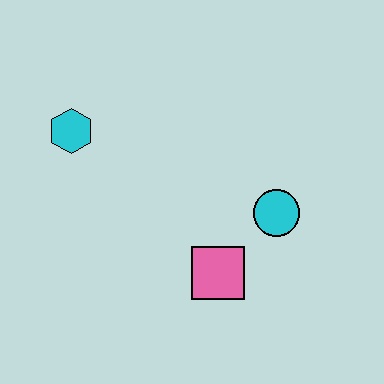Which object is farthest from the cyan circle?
The cyan hexagon is farthest from the cyan circle.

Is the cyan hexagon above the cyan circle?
Yes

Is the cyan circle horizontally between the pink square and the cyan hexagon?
No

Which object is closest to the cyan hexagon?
The pink square is closest to the cyan hexagon.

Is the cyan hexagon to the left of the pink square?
Yes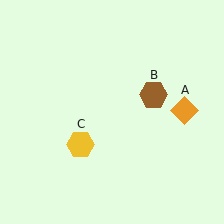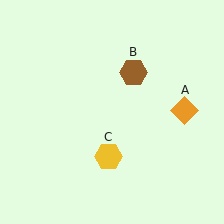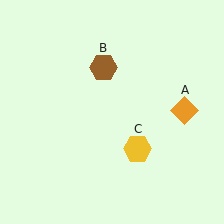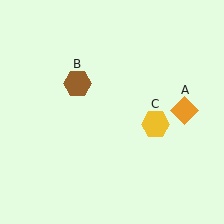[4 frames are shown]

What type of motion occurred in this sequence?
The brown hexagon (object B), yellow hexagon (object C) rotated counterclockwise around the center of the scene.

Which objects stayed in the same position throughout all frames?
Orange diamond (object A) remained stationary.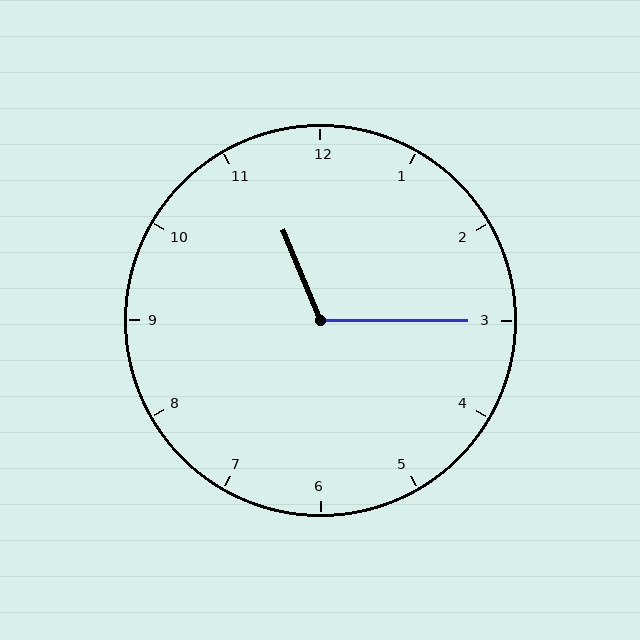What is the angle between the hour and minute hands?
Approximately 112 degrees.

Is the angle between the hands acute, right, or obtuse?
It is obtuse.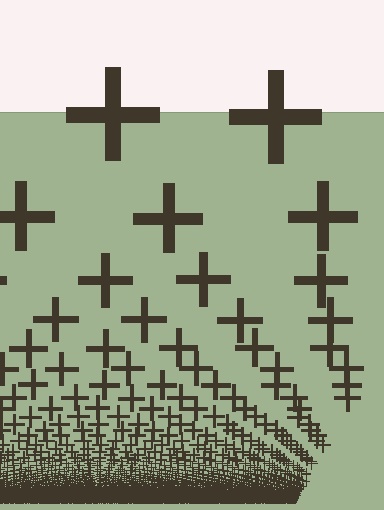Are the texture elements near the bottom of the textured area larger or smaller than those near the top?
Smaller. The gradient is inverted — elements near the bottom are smaller and denser.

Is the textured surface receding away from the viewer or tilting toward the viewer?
The surface appears to tilt toward the viewer. Texture elements get larger and sparser toward the top.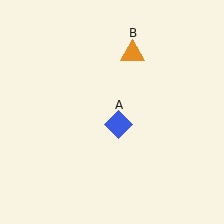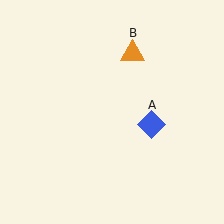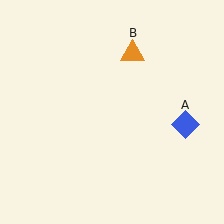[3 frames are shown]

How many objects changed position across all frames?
1 object changed position: blue diamond (object A).